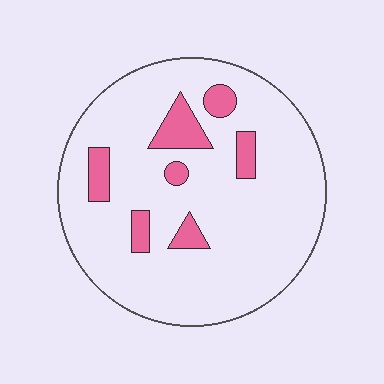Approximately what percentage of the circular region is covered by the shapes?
Approximately 15%.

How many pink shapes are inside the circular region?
7.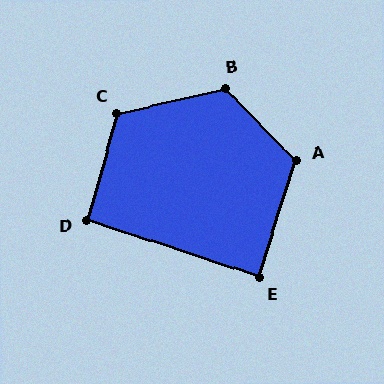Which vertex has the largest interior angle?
B, at approximately 122 degrees.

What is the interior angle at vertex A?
Approximately 118 degrees (obtuse).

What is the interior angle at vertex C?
Approximately 119 degrees (obtuse).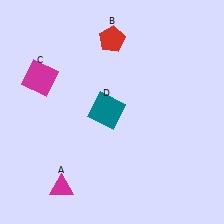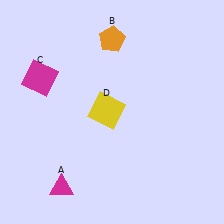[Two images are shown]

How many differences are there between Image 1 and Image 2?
There are 2 differences between the two images.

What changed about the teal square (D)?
In Image 1, D is teal. In Image 2, it changed to yellow.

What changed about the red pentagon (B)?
In Image 1, B is red. In Image 2, it changed to orange.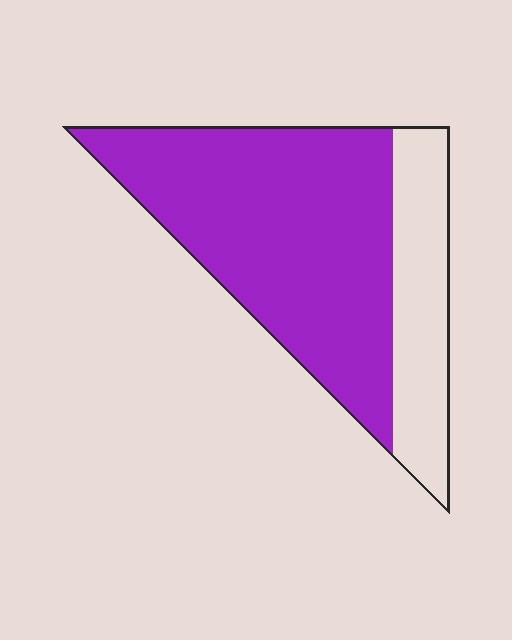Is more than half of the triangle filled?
Yes.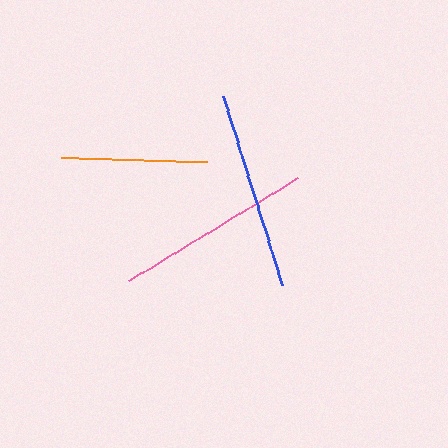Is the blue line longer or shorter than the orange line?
The blue line is longer than the orange line.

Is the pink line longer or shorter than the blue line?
The blue line is longer than the pink line.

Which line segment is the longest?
The blue line is the longest at approximately 198 pixels.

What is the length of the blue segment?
The blue segment is approximately 198 pixels long.